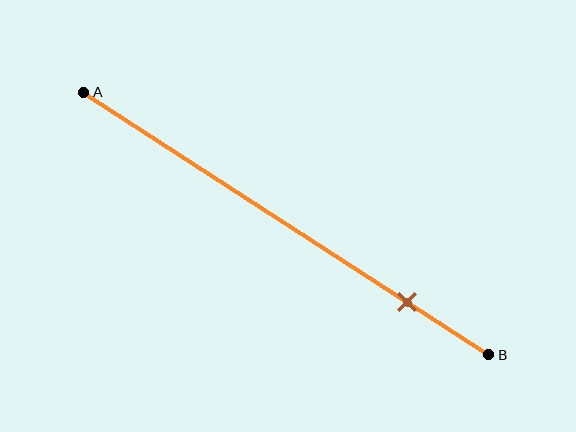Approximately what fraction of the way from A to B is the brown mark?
The brown mark is approximately 80% of the way from A to B.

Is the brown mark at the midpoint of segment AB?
No, the mark is at about 80% from A, not at the 50% midpoint.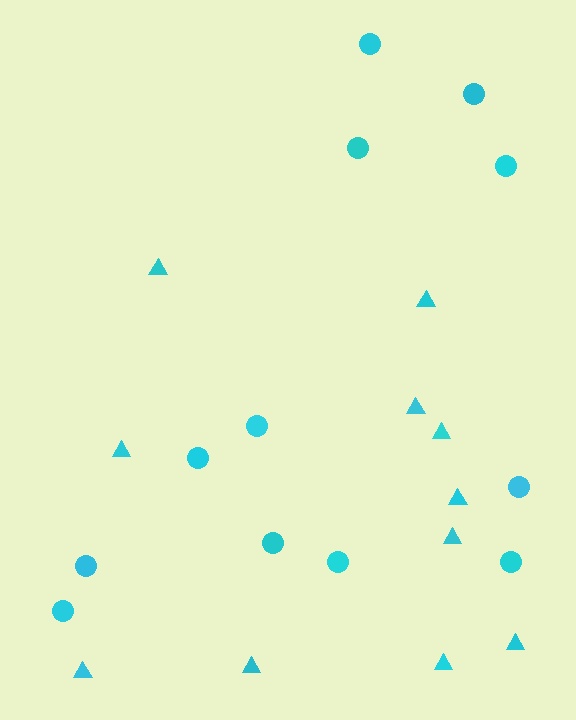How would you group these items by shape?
There are 2 groups: one group of triangles (11) and one group of circles (12).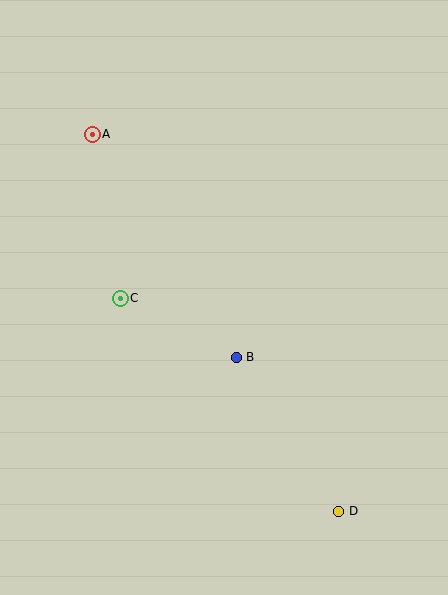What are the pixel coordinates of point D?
Point D is at (339, 511).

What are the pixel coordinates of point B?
Point B is at (236, 357).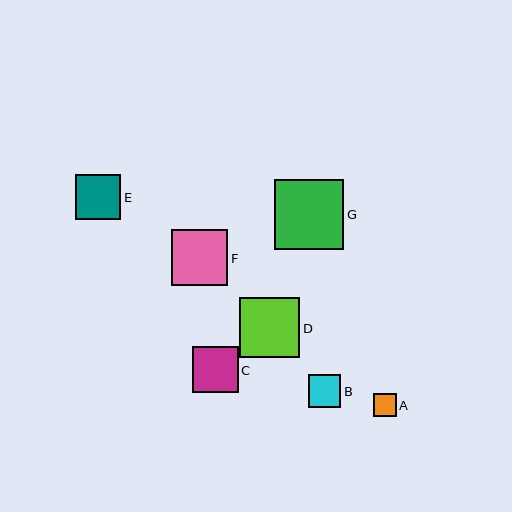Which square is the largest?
Square G is the largest with a size of approximately 70 pixels.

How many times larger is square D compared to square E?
Square D is approximately 1.3 times the size of square E.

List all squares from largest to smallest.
From largest to smallest: G, D, F, E, C, B, A.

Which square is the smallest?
Square A is the smallest with a size of approximately 23 pixels.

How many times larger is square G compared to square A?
Square G is approximately 3.0 times the size of square A.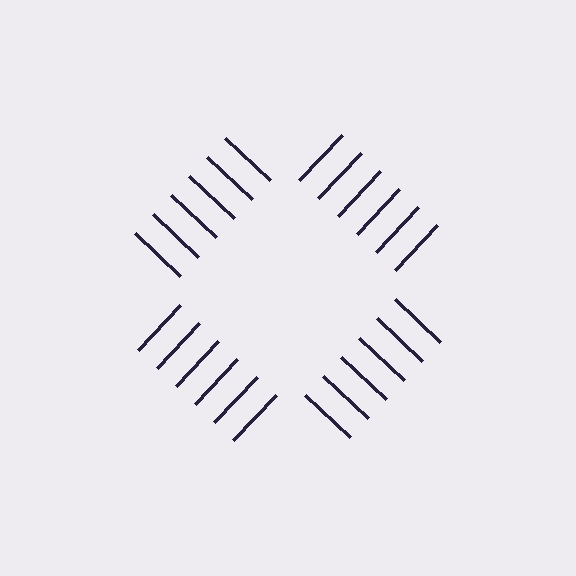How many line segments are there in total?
24 — 6 along each of the 4 edges.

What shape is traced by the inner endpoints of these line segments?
An illusory square — the line segments terminate on its edges but no continuous stroke is drawn.